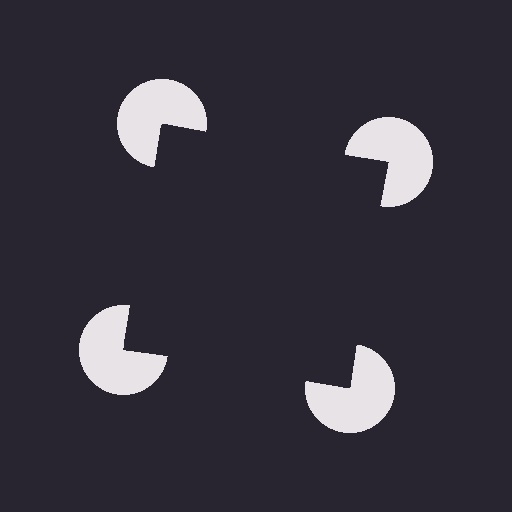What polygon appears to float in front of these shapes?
An illusory square — its edges are inferred from the aligned wedge cuts in the pac-man discs, not physically drawn.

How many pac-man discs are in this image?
There are 4 — one at each vertex of the illusory square.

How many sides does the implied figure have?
4 sides.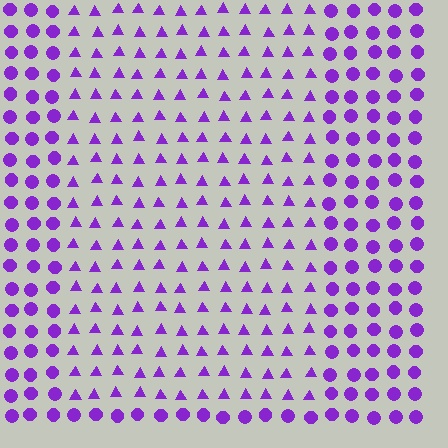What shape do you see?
I see a rectangle.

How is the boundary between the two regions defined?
The boundary is defined by a change in element shape: triangles inside vs. circles outside. All elements share the same color and spacing.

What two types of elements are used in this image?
The image uses triangles inside the rectangle region and circles outside it.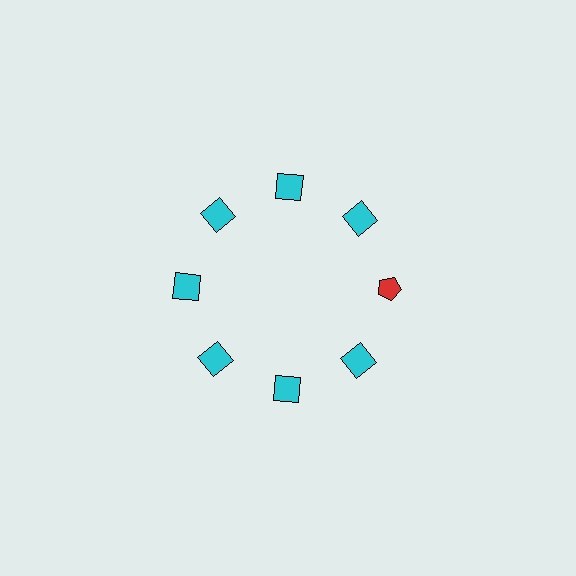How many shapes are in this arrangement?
There are 8 shapes arranged in a ring pattern.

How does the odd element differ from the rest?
It differs in both color (red instead of cyan) and shape (pentagon instead of square).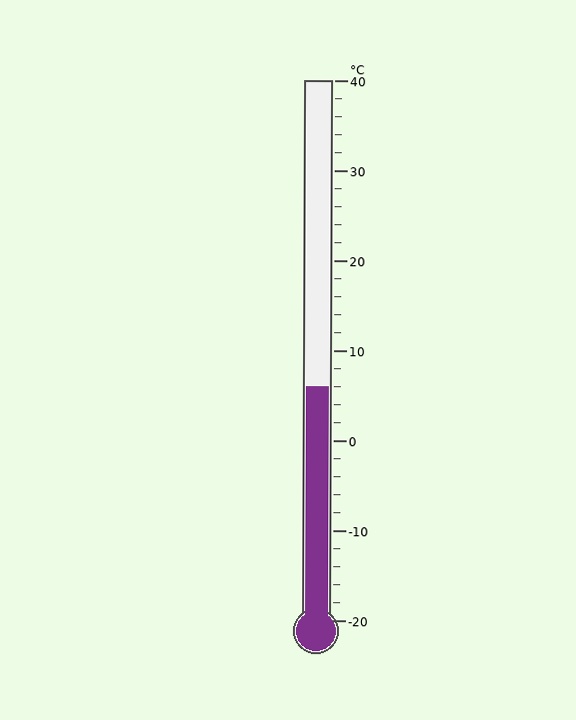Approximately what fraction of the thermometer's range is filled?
The thermometer is filled to approximately 45% of its range.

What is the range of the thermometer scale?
The thermometer scale ranges from -20°C to 40°C.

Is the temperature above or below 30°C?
The temperature is below 30°C.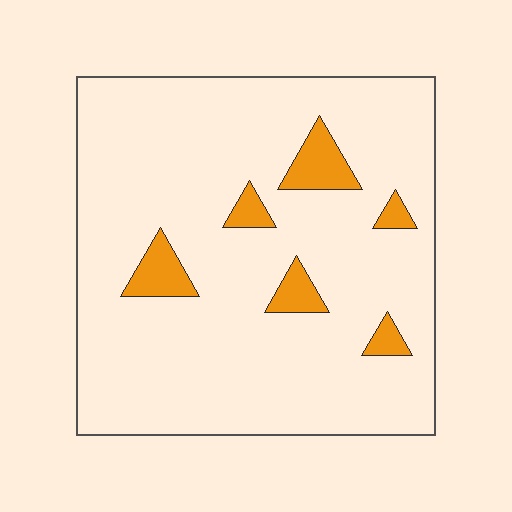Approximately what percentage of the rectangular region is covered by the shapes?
Approximately 10%.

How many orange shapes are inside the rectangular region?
6.